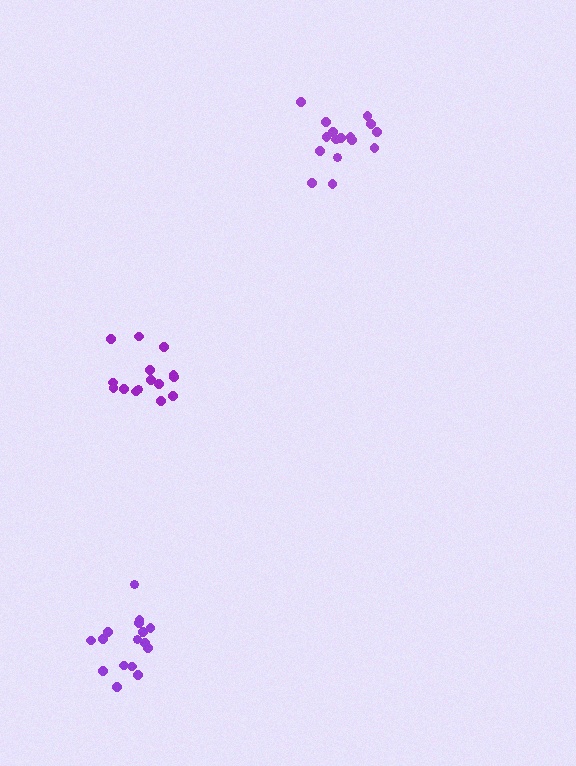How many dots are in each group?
Group 1: 17 dots, Group 2: 16 dots, Group 3: 15 dots (48 total).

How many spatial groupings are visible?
There are 3 spatial groupings.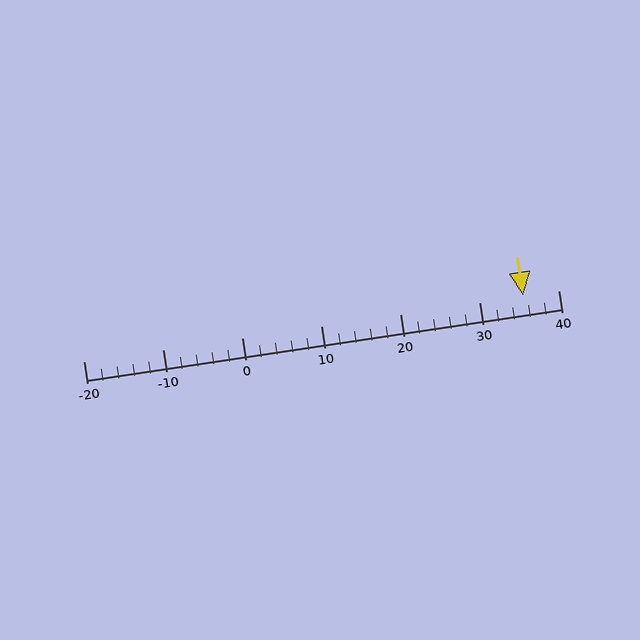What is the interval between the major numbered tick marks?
The major tick marks are spaced 10 units apart.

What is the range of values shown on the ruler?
The ruler shows values from -20 to 40.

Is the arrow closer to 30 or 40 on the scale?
The arrow is closer to 40.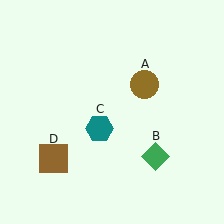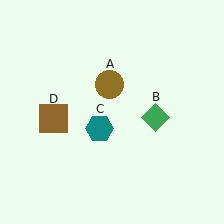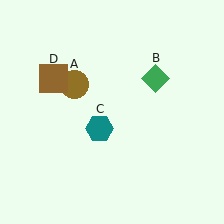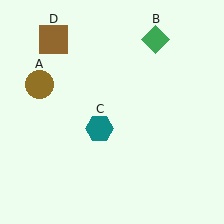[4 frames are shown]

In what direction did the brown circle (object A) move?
The brown circle (object A) moved left.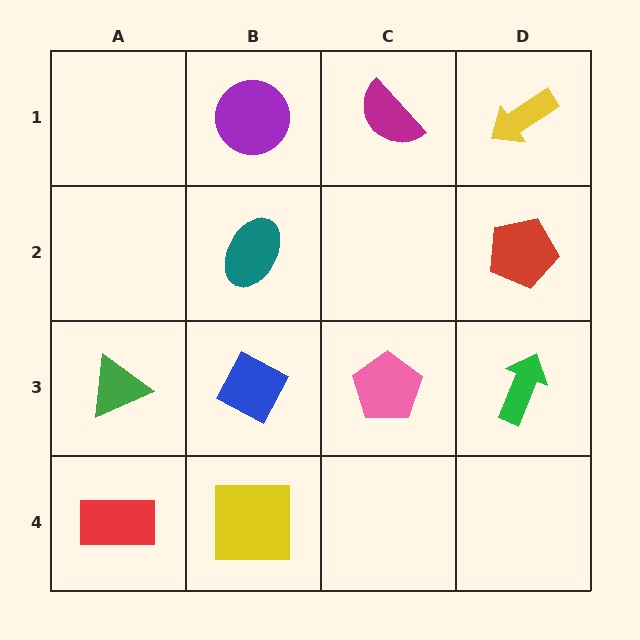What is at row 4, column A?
A red rectangle.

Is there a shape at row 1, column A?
No, that cell is empty.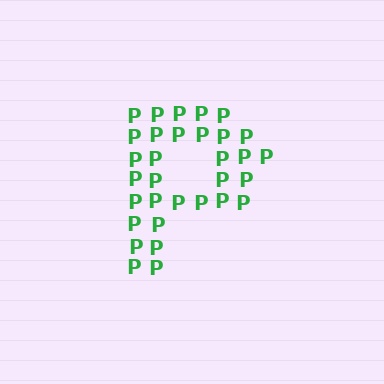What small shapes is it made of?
It is made of small letter P's.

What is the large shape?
The large shape is the letter P.